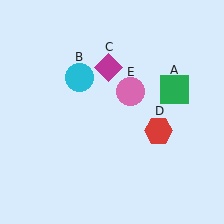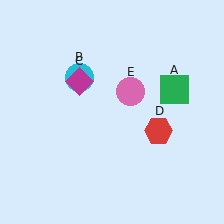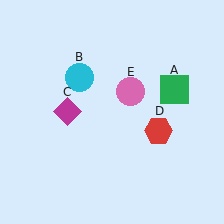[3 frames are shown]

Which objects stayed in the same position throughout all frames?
Green square (object A) and cyan circle (object B) and red hexagon (object D) and pink circle (object E) remained stationary.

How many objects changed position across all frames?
1 object changed position: magenta diamond (object C).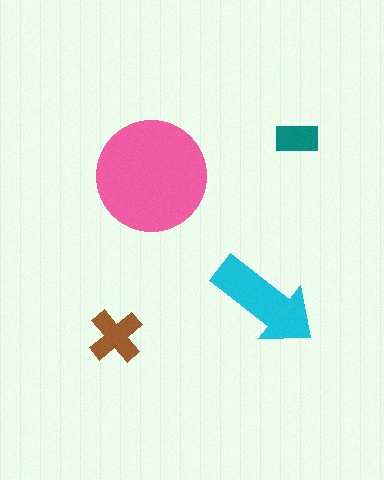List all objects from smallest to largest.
The teal rectangle, the brown cross, the cyan arrow, the pink circle.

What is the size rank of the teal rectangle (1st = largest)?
4th.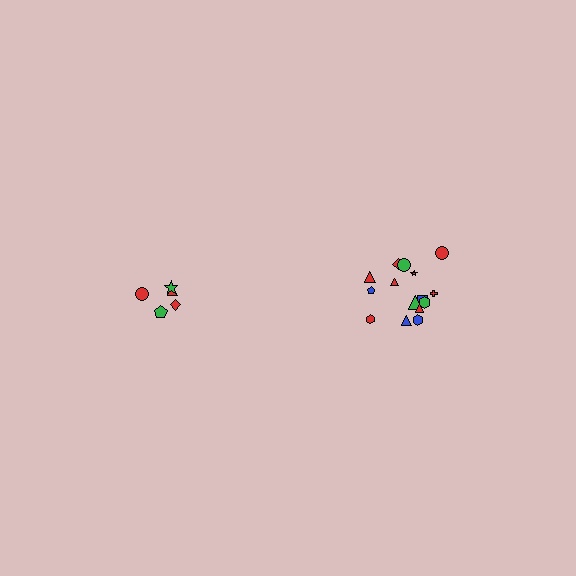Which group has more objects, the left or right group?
The right group.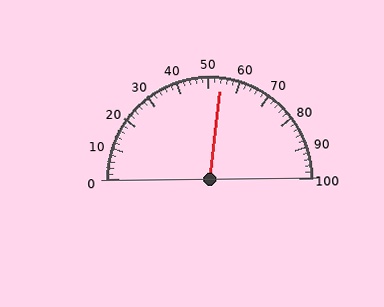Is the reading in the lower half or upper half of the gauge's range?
The reading is in the upper half of the range (0 to 100).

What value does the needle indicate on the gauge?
The needle indicates approximately 54.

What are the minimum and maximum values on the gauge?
The gauge ranges from 0 to 100.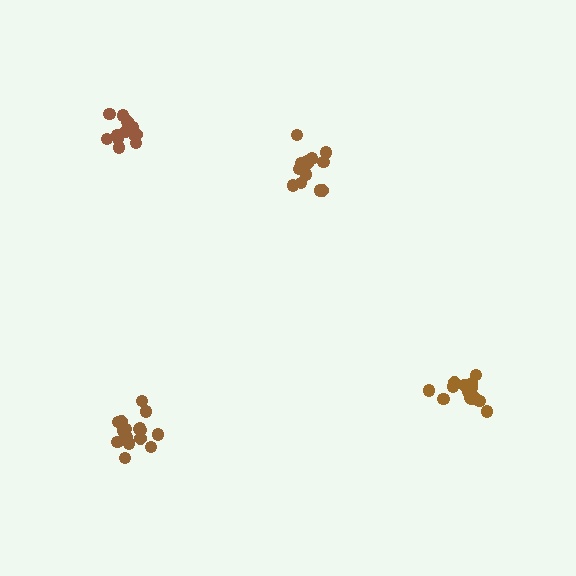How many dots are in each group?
Group 1: 13 dots, Group 2: 13 dots, Group 3: 14 dots, Group 4: 16 dots (56 total).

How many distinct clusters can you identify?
There are 4 distinct clusters.